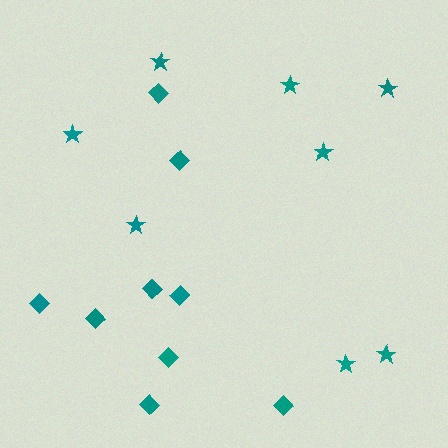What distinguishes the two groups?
There are 2 groups: one group of stars (8) and one group of diamonds (9).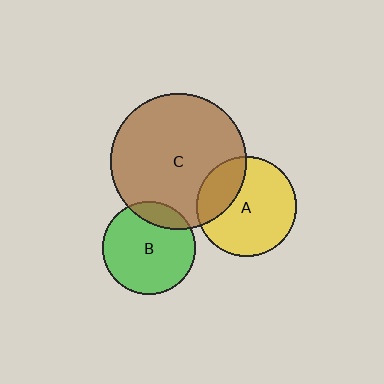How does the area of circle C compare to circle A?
Approximately 1.8 times.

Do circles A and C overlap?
Yes.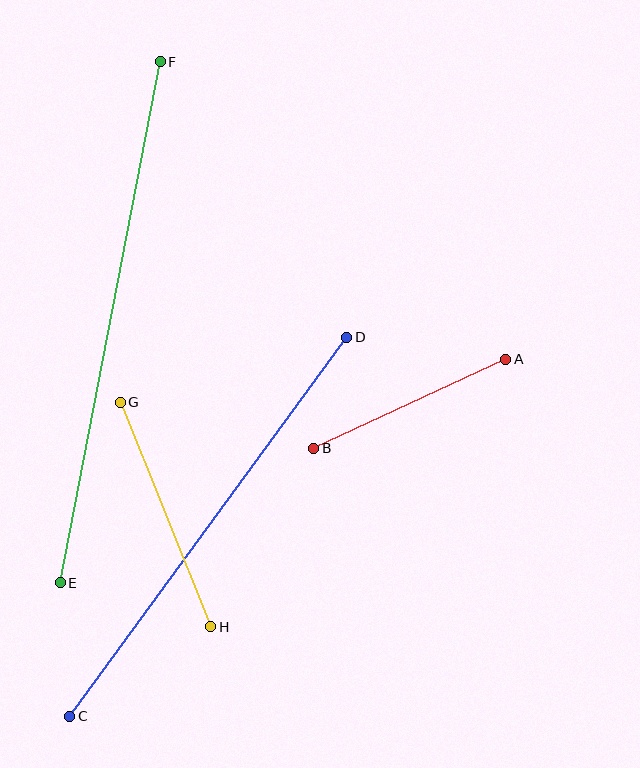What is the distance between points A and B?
The distance is approximately 211 pixels.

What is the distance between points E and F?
The distance is approximately 530 pixels.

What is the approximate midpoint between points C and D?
The midpoint is at approximately (208, 527) pixels.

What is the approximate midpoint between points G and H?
The midpoint is at approximately (165, 514) pixels.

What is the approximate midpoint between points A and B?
The midpoint is at approximately (410, 404) pixels.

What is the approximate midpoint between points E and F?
The midpoint is at approximately (110, 322) pixels.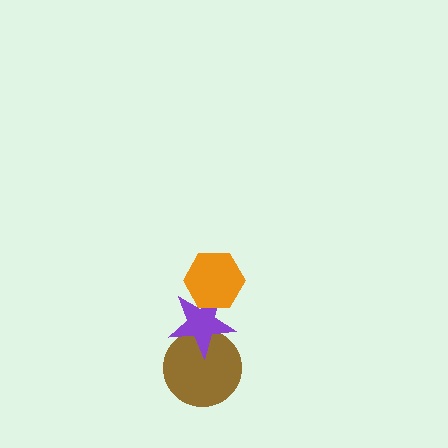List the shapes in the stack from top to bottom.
From top to bottom: the orange hexagon, the purple star, the brown circle.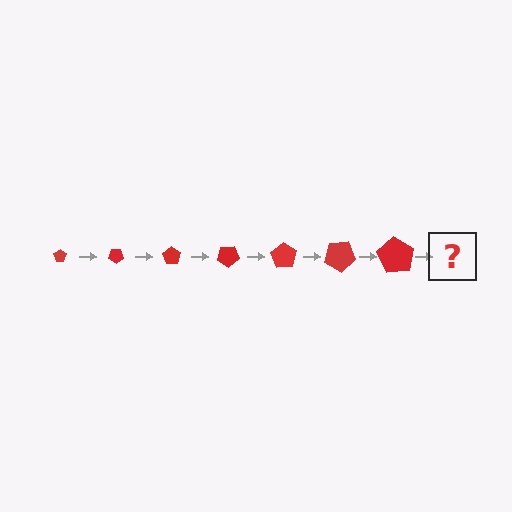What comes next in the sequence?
The next element should be a pentagon, larger than the previous one and rotated 245 degrees from the start.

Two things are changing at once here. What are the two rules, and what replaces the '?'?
The two rules are that the pentagon grows larger each step and it rotates 35 degrees each step. The '?' should be a pentagon, larger than the previous one and rotated 245 degrees from the start.